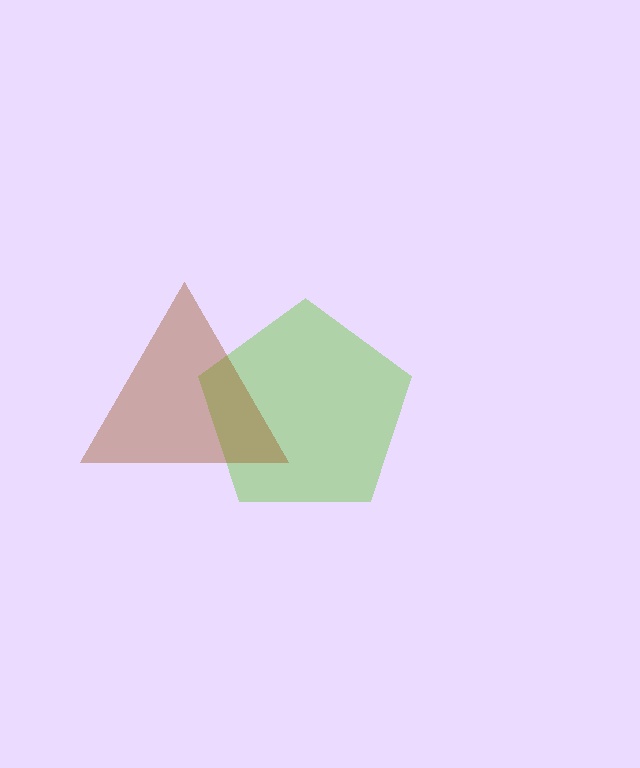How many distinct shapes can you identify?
There are 2 distinct shapes: a lime pentagon, a brown triangle.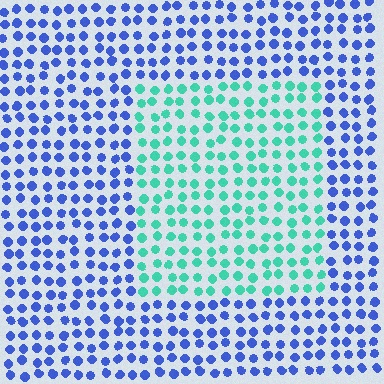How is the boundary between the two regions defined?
The boundary is defined purely by a slight shift in hue (about 65 degrees). Spacing, size, and orientation are identical on both sides.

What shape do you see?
I see a rectangle.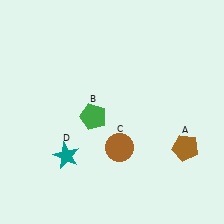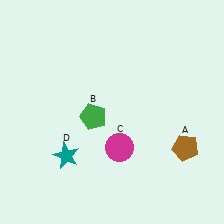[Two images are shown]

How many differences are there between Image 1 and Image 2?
There is 1 difference between the two images.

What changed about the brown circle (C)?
In Image 1, C is brown. In Image 2, it changed to magenta.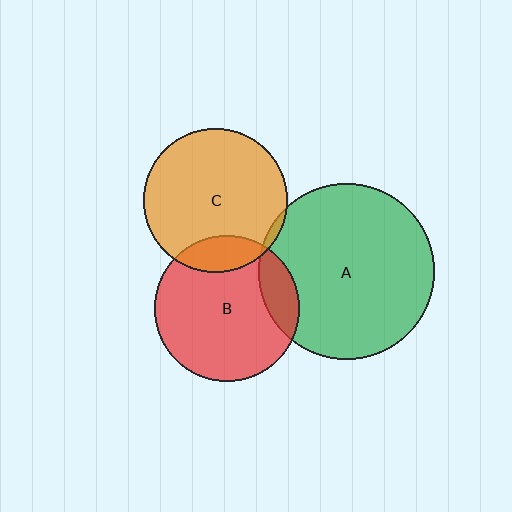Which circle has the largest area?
Circle A (green).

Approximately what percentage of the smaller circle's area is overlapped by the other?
Approximately 15%.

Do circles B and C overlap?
Yes.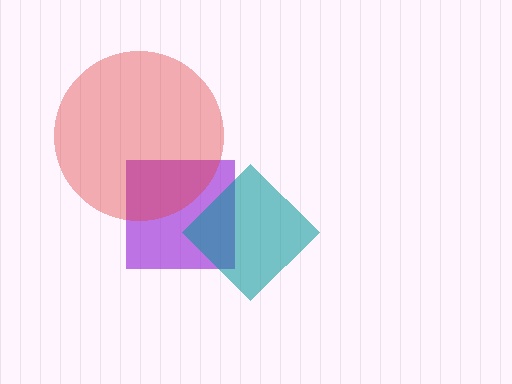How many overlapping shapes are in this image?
There are 3 overlapping shapes in the image.